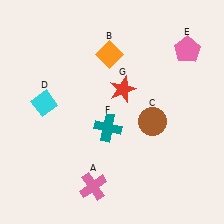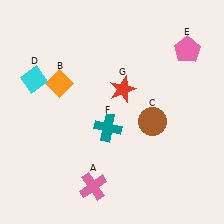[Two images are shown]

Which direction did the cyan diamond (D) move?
The cyan diamond (D) moved up.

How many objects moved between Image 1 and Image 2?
2 objects moved between the two images.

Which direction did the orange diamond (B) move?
The orange diamond (B) moved left.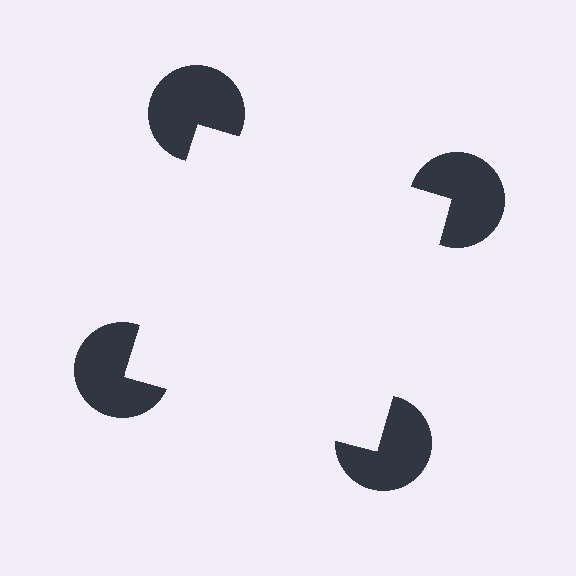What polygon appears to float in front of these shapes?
An illusory square — its edges are inferred from the aligned wedge cuts in the pac-man discs, not physically drawn.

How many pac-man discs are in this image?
There are 4 — one at each vertex of the illusory square.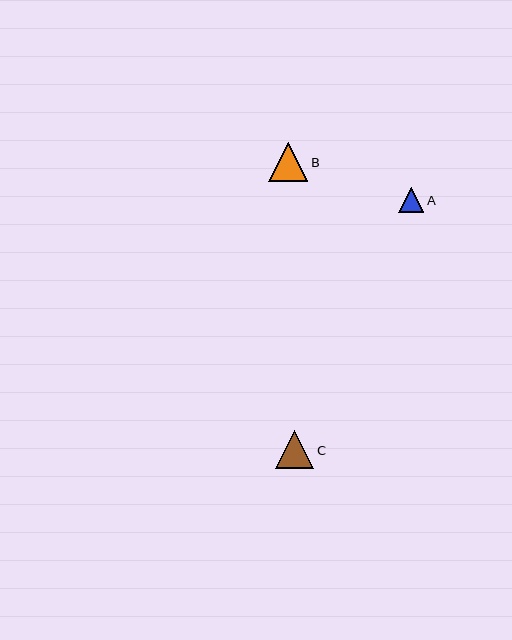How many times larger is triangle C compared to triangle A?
Triangle C is approximately 1.5 times the size of triangle A.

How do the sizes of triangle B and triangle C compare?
Triangle B and triangle C are approximately the same size.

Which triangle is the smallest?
Triangle A is the smallest with a size of approximately 25 pixels.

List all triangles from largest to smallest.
From largest to smallest: B, C, A.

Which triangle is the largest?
Triangle B is the largest with a size of approximately 39 pixels.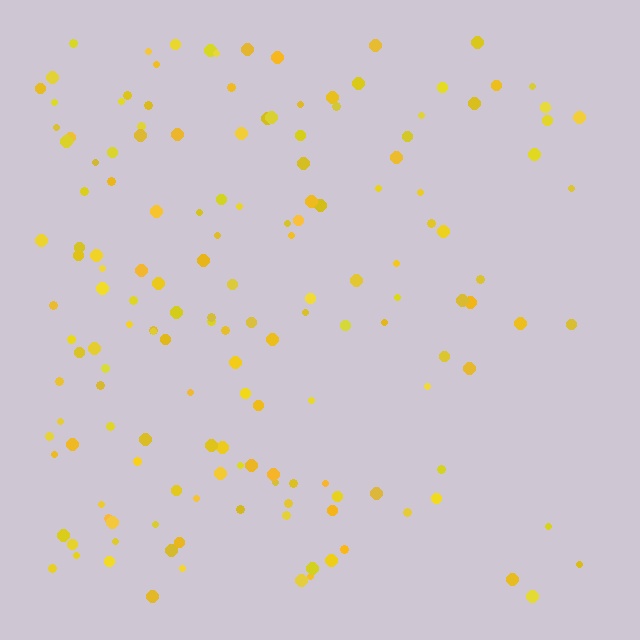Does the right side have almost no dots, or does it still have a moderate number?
Still a moderate number, just noticeably fewer than the left.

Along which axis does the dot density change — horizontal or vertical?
Horizontal.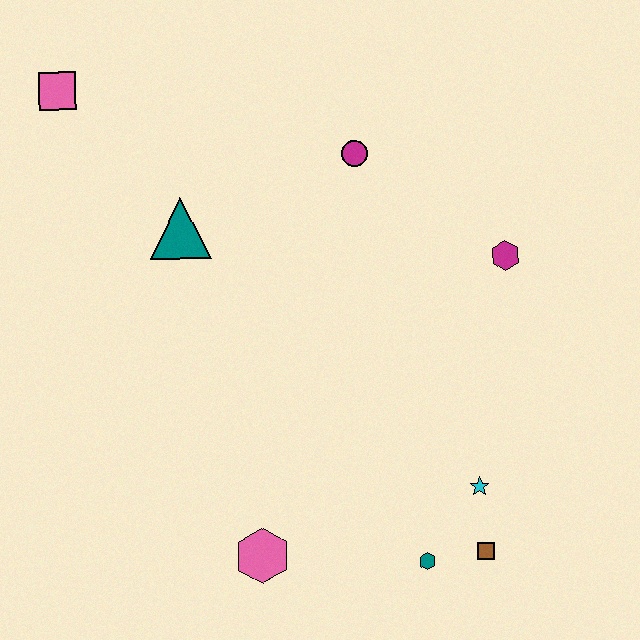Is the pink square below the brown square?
No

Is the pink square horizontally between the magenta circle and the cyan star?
No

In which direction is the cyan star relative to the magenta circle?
The cyan star is below the magenta circle.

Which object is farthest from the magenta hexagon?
The pink square is farthest from the magenta hexagon.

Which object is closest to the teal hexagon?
The brown square is closest to the teal hexagon.